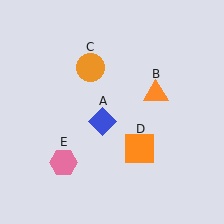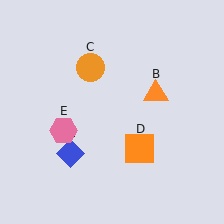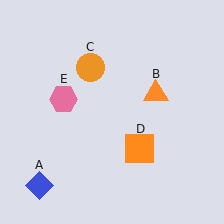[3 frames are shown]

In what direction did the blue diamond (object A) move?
The blue diamond (object A) moved down and to the left.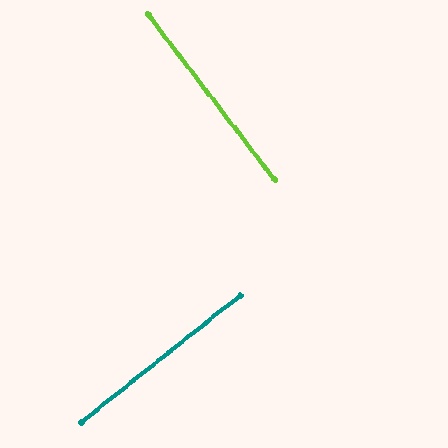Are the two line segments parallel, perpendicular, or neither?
Perpendicular — they meet at approximately 89°.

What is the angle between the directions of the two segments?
Approximately 89 degrees.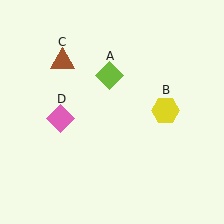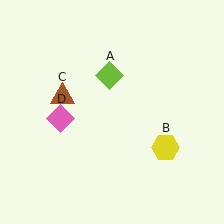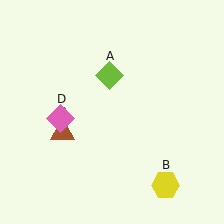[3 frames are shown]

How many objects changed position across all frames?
2 objects changed position: yellow hexagon (object B), brown triangle (object C).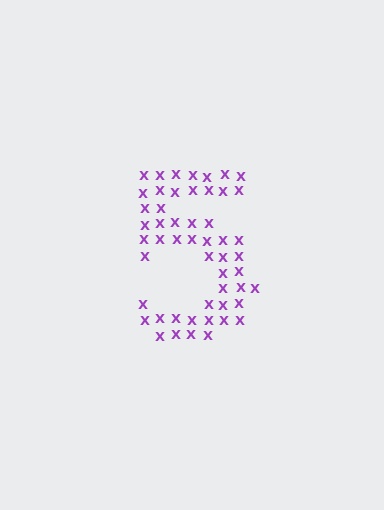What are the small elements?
The small elements are letter X's.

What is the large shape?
The large shape is the digit 5.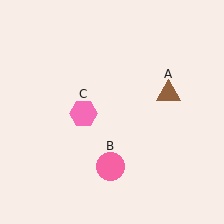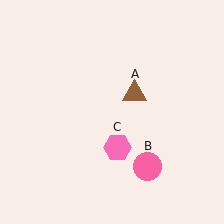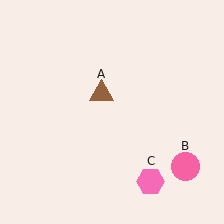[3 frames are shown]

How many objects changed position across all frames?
3 objects changed position: brown triangle (object A), pink circle (object B), pink hexagon (object C).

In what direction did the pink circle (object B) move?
The pink circle (object B) moved right.